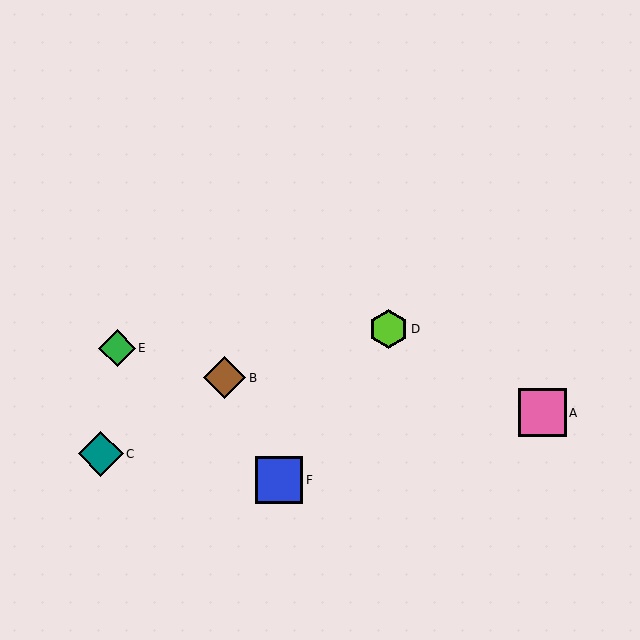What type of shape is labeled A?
Shape A is a pink square.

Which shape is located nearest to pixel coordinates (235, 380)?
The brown diamond (labeled B) at (224, 378) is nearest to that location.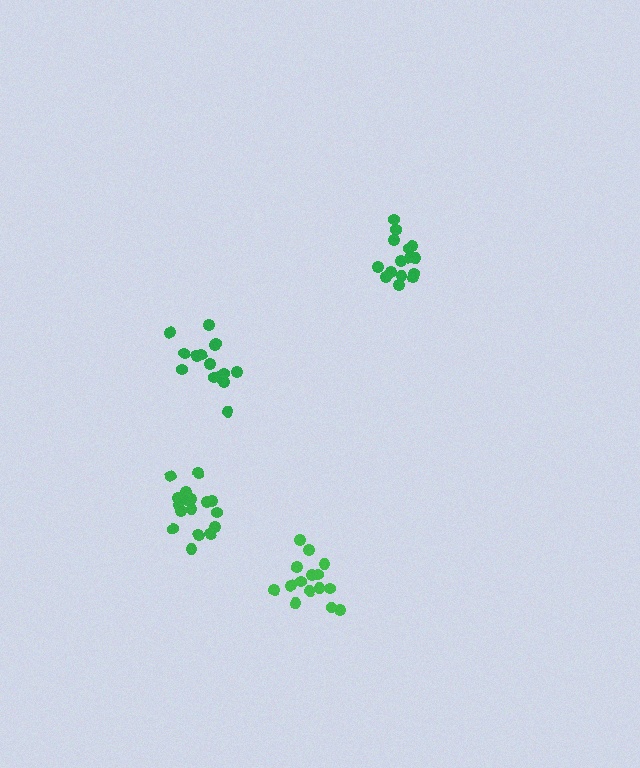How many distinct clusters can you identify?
There are 4 distinct clusters.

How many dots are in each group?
Group 1: 15 dots, Group 2: 15 dots, Group 3: 17 dots, Group 4: 16 dots (63 total).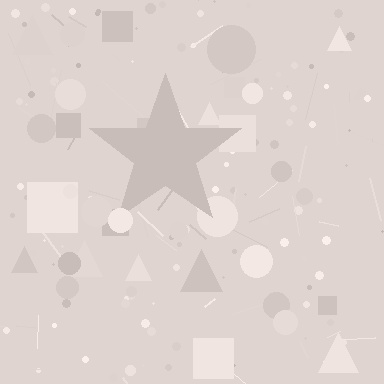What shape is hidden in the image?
A star is hidden in the image.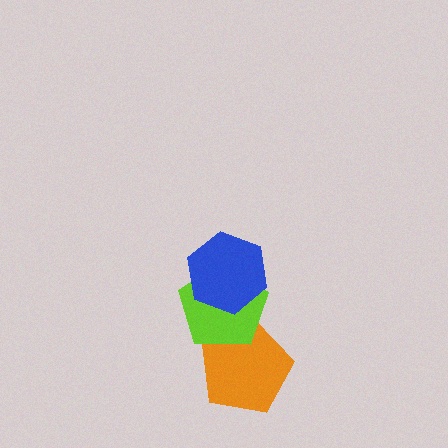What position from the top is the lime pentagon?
The lime pentagon is 2nd from the top.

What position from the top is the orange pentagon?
The orange pentagon is 3rd from the top.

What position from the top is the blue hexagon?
The blue hexagon is 1st from the top.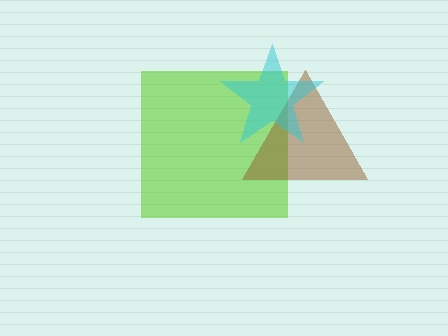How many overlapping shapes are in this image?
There are 3 overlapping shapes in the image.